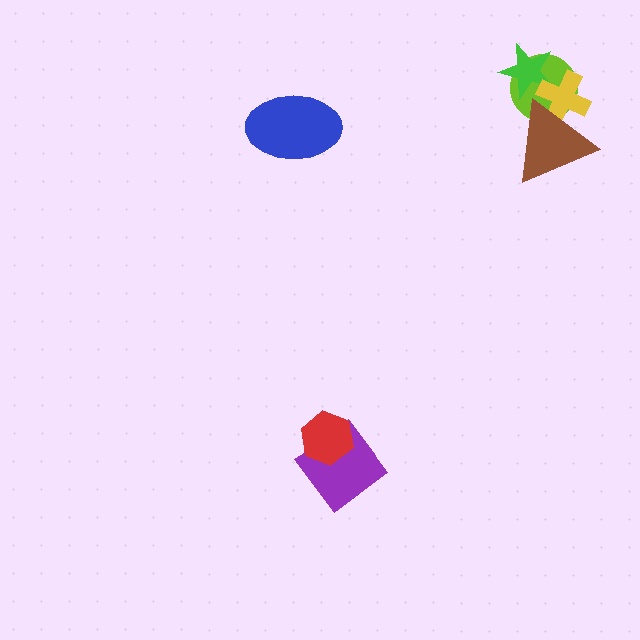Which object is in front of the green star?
The yellow cross is in front of the green star.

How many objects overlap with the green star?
2 objects overlap with the green star.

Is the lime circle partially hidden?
Yes, it is partially covered by another shape.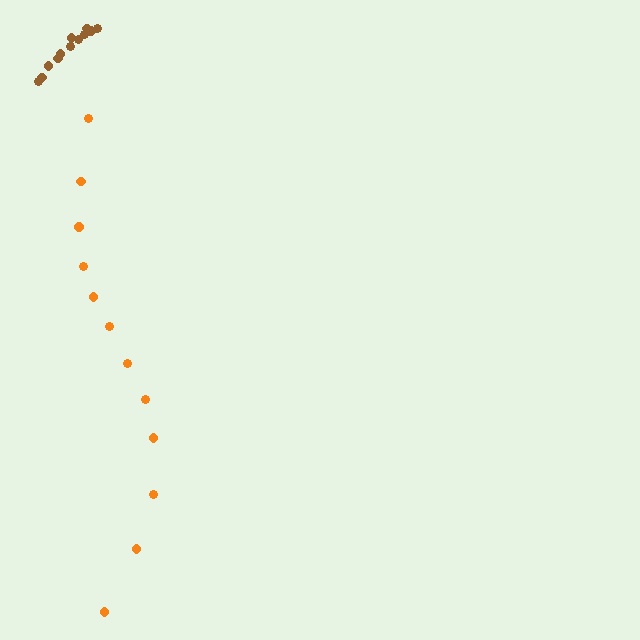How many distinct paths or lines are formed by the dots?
There are 2 distinct paths.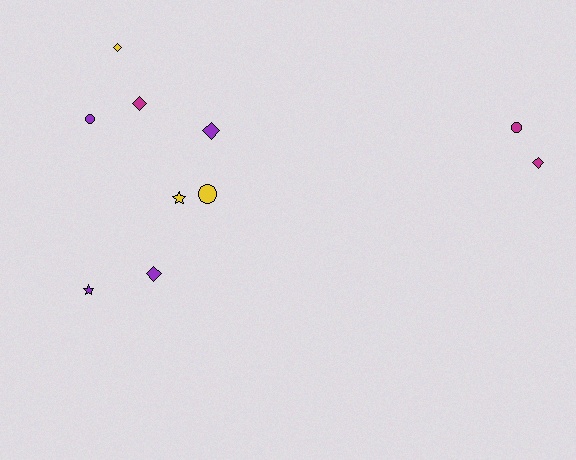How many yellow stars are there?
There is 1 yellow star.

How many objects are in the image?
There are 10 objects.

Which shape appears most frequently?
Diamond, with 5 objects.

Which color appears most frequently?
Purple, with 4 objects.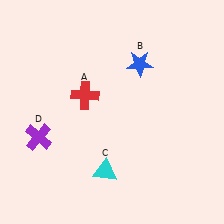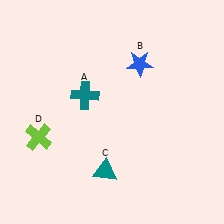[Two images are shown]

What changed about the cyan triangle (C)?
In Image 1, C is cyan. In Image 2, it changed to teal.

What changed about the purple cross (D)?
In Image 1, D is purple. In Image 2, it changed to lime.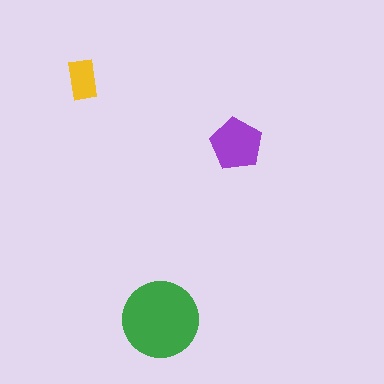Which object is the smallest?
The yellow rectangle.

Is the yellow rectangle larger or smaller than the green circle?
Smaller.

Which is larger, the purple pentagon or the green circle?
The green circle.